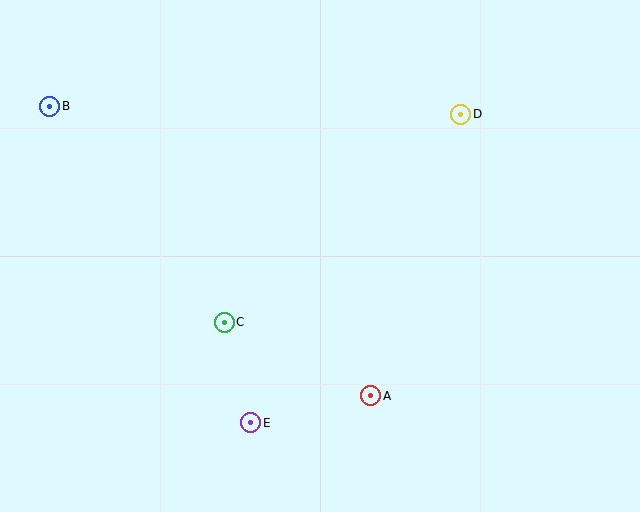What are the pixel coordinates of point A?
Point A is at (371, 396).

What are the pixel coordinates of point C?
Point C is at (224, 322).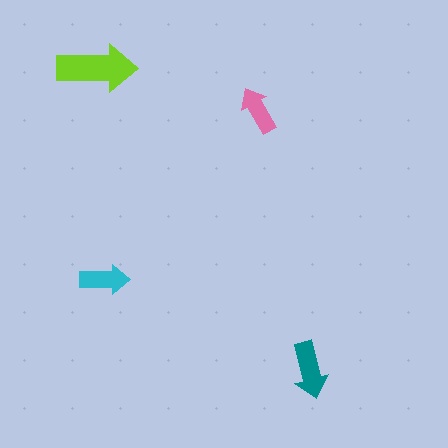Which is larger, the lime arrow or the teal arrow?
The lime one.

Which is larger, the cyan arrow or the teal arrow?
The teal one.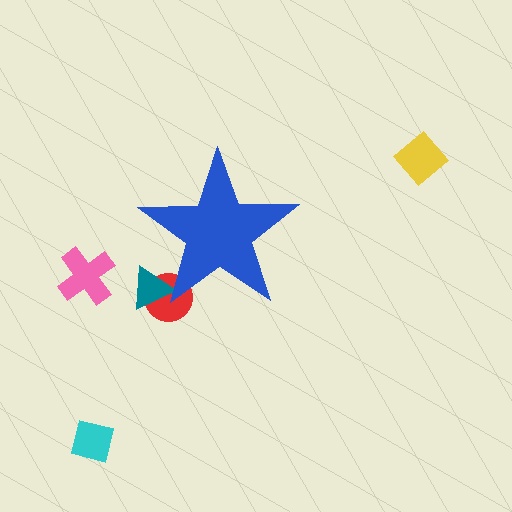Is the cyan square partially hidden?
No, the cyan square is fully visible.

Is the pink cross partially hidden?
No, the pink cross is fully visible.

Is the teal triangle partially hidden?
Yes, the teal triangle is partially hidden behind the blue star.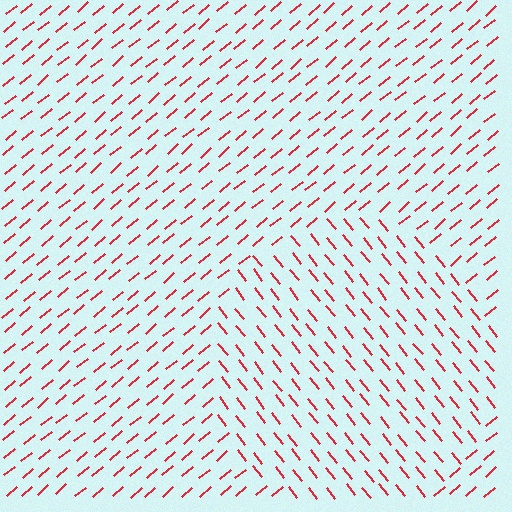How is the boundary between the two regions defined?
The boundary is defined purely by a change in line orientation (approximately 88 degrees difference). All lines are the same color and thickness.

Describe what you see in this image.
The image is filled with small red line segments. A circle region in the image has lines oriented differently from the surrounding lines, creating a visible texture boundary.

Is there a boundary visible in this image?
Yes, there is a texture boundary formed by a change in line orientation.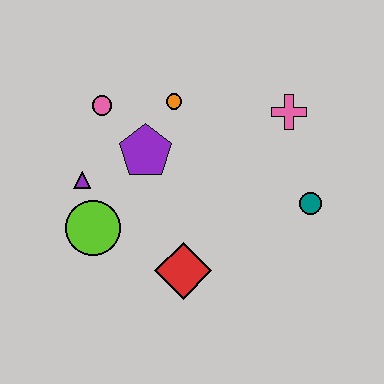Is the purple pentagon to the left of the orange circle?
Yes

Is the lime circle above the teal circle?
No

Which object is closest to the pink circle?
The purple pentagon is closest to the pink circle.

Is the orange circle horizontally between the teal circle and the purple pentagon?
Yes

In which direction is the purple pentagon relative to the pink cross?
The purple pentagon is to the left of the pink cross.